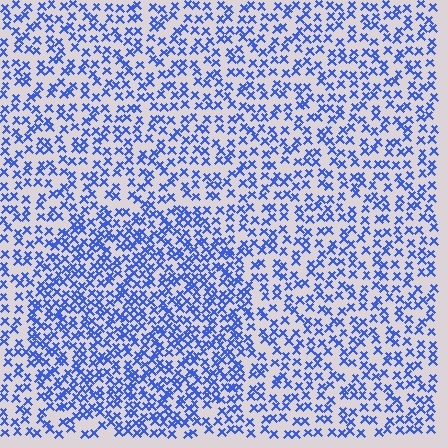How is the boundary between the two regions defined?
The boundary is defined by a change in element density (approximately 1.7x ratio). All elements are the same color, size, and shape.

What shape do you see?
I see a circle.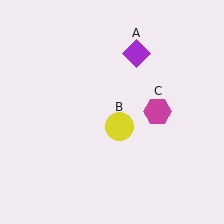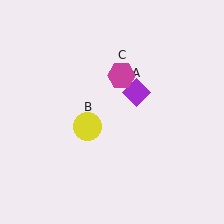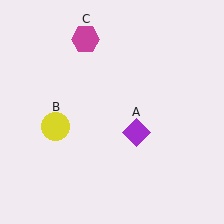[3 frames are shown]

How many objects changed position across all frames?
3 objects changed position: purple diamond (object A), yellow circle (object B), magenta hexagon (object C).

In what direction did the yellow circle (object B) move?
The yellow circle (object B) moved left.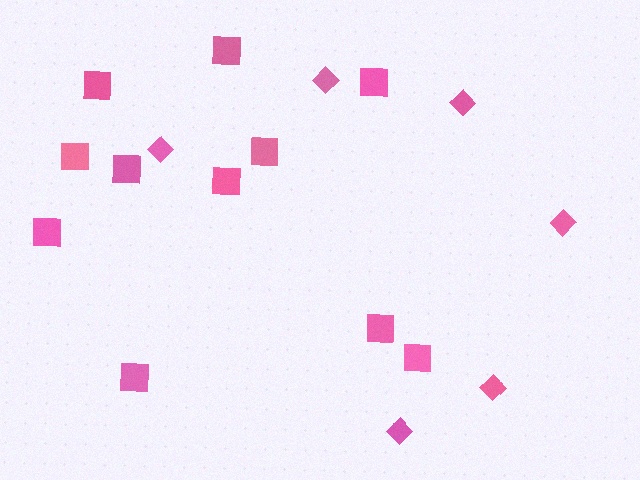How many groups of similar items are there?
There are 2 groups: one group of squares (11) and one group of diamonds (6).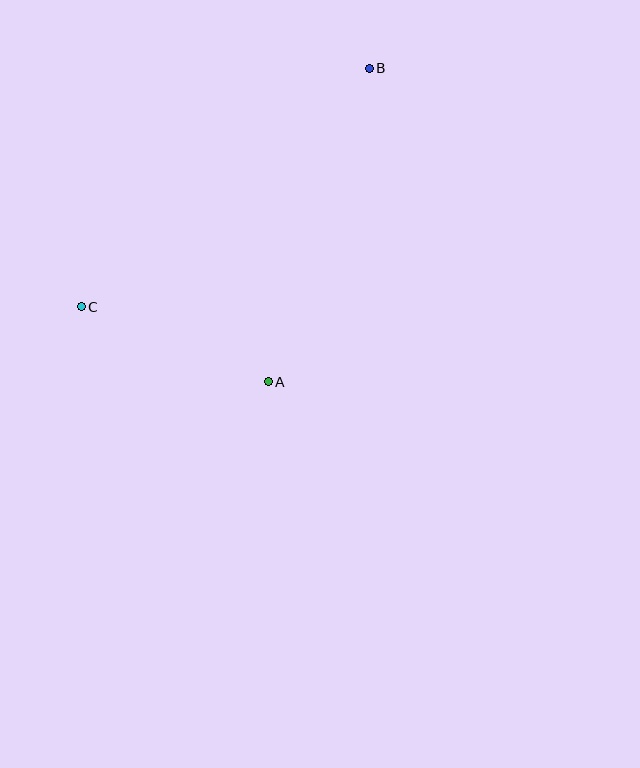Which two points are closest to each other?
Points A and C are closest to each other.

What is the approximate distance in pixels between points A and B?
The distance between A and B is approximately 330 pixels.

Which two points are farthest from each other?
Points B and C are farthest from each other.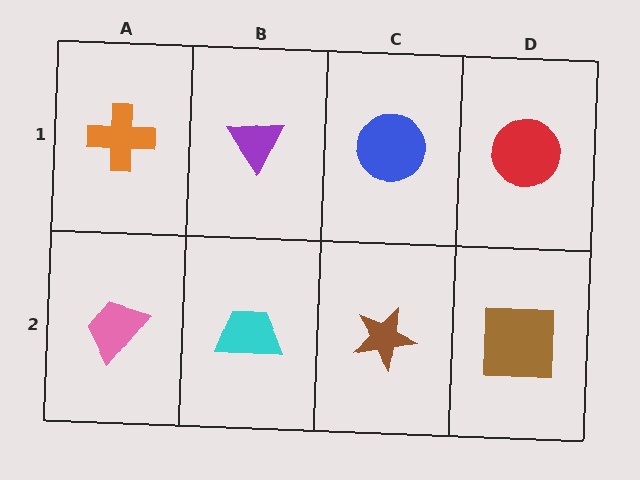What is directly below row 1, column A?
A pink trapezoid.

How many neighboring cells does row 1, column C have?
3.